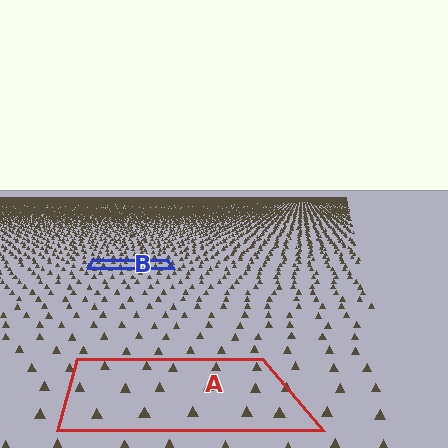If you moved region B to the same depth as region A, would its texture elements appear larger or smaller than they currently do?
They would appear larger. At a closer depth, the same texture elements are projected at a bigger on-screen size.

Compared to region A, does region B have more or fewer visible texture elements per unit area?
Region B has more texture elements per unit area — they are packed more densely because it is farther away.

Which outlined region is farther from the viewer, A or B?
Region B is farther from the viewer — the texture elements inside it appear smaller and more densely packed.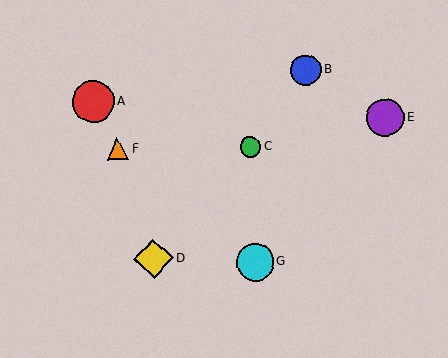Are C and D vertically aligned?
No, C is at x≈250 and D is at x≈154.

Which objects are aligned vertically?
Objects C, G are aligned vertically.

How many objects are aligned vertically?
2 objects (C, G) are aligned vertically.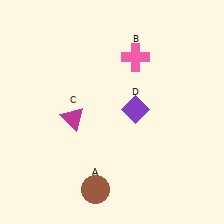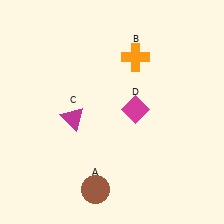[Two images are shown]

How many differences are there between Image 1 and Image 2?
There are 2 differences between the two images.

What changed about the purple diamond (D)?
In Image 1, D is purple. In Image 2, it changed to magenta.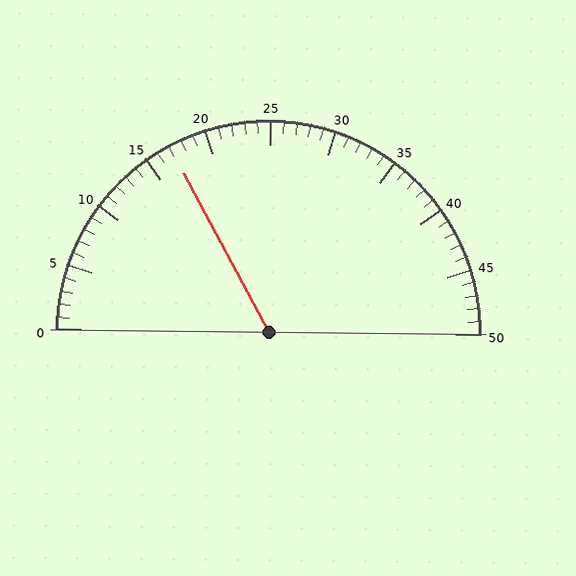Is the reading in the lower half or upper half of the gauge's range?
The reading is in the lower half of the range (0 to 50).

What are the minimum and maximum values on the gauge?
The gauge ranges from 0 to 50.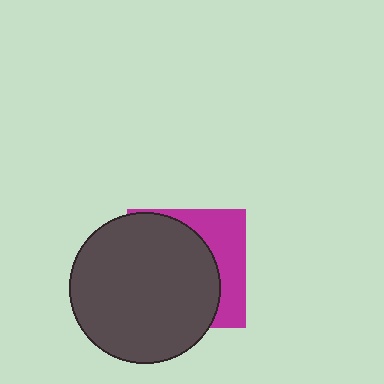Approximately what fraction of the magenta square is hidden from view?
Roughly 68% of the magenta square is hidden behind the dark gray circle.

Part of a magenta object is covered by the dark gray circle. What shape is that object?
It is a square.